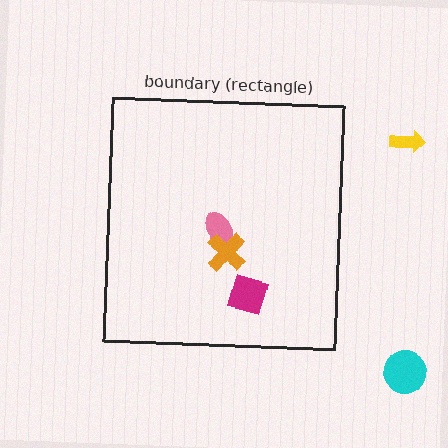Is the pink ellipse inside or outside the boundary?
Inside.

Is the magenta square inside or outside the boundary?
Inside.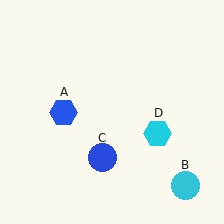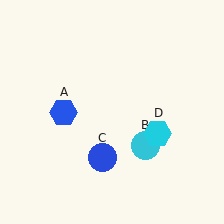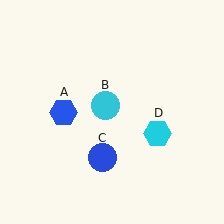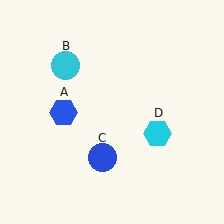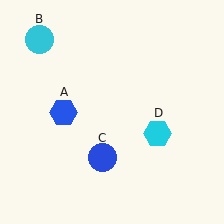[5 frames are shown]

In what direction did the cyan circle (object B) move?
The cyan circle (object B) moved up and to the left.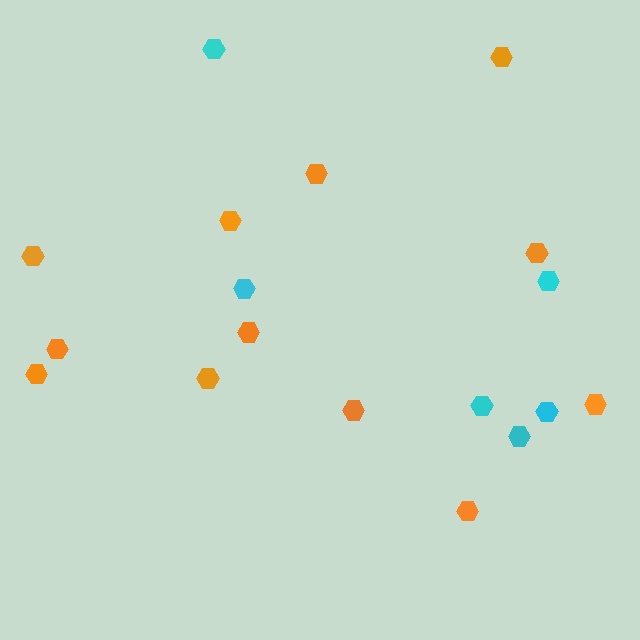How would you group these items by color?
There are 2 groups: one group of cyan hexagons (6) and one group of orange hexagons (12).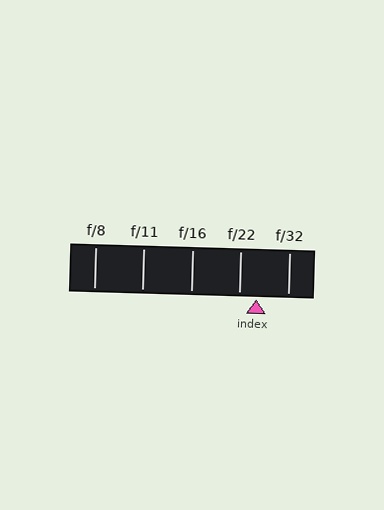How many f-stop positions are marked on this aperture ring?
There are 5 f-stop positions marked.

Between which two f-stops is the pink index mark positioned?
The index mark is between f/22 and f/32.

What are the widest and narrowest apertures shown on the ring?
The widest aperture shown is f/8 and the narrowest is f/32.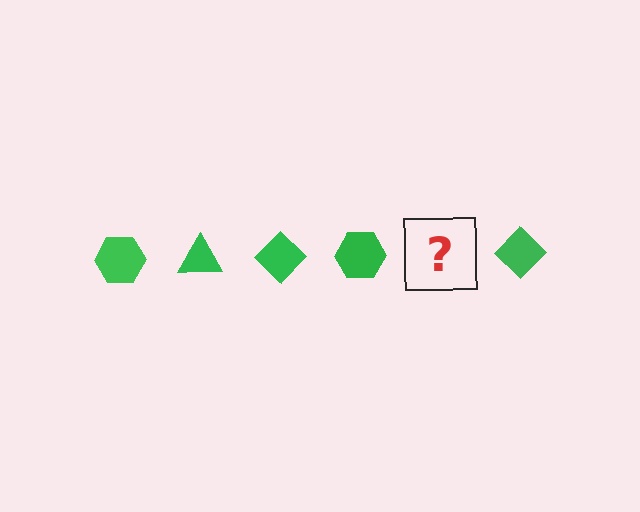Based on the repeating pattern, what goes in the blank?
The blank should be a green triangle.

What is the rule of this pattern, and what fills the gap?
The rule is that the pattern cycles through hexagon, triangle, diamond shapes in green. The gap should be filled with a green triangle.